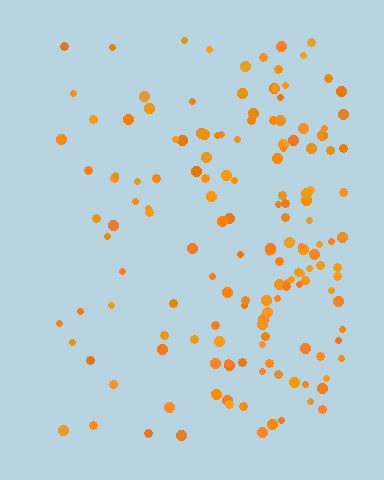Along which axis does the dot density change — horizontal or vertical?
Horizontal.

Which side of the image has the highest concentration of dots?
The right.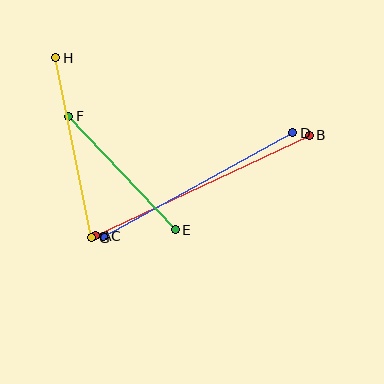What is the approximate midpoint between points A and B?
The midpoint is at approximately (202, 185) pixels.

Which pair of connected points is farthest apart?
Points A and B are farthest apart.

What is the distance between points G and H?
The distance is approximately 184 pixels.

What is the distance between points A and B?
The distance is approximately 237 pixels.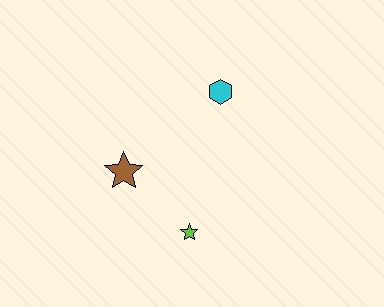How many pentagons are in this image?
There are no pentagons.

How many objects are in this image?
There are 3 objects.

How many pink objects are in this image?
There are no pink objects.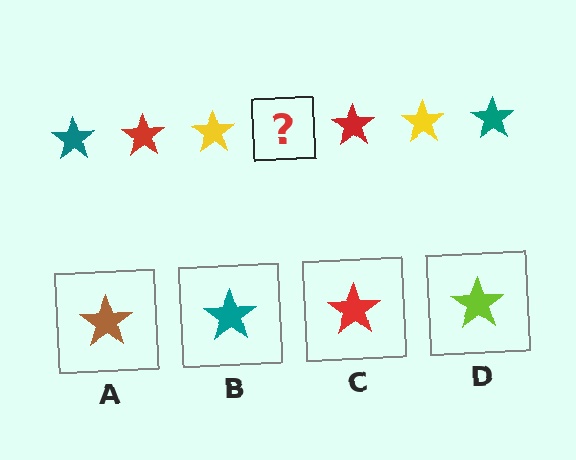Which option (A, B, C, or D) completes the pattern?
B.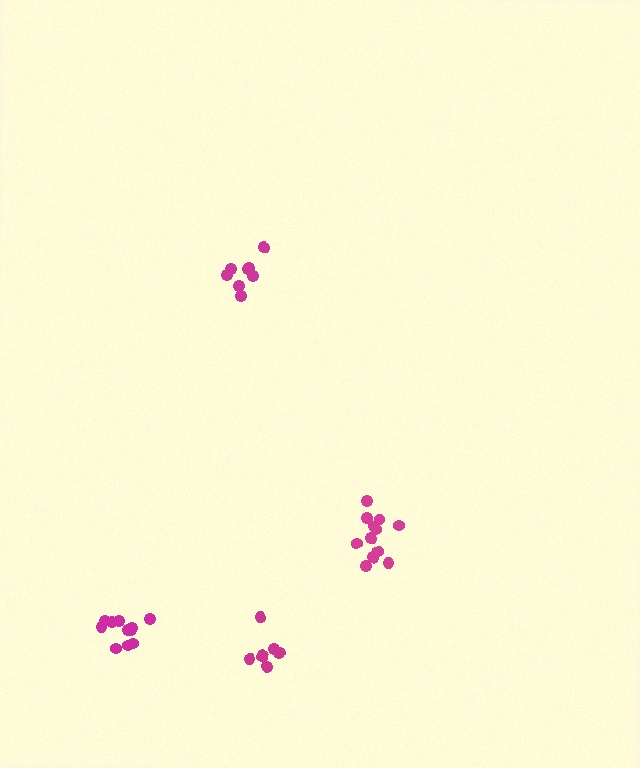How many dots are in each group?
Group 1: 12 dots, Group 2: 7 dots, Group 3: 8 dots, Group 4: 11 dots (38 total).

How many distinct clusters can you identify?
There are 4 distinct clusters.